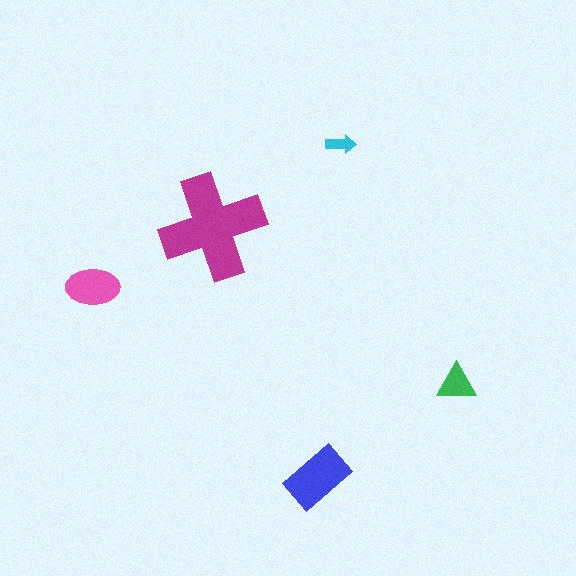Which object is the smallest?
The cyan arrow.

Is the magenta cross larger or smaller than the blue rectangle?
Larger.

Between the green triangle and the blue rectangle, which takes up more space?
The blue rectangle.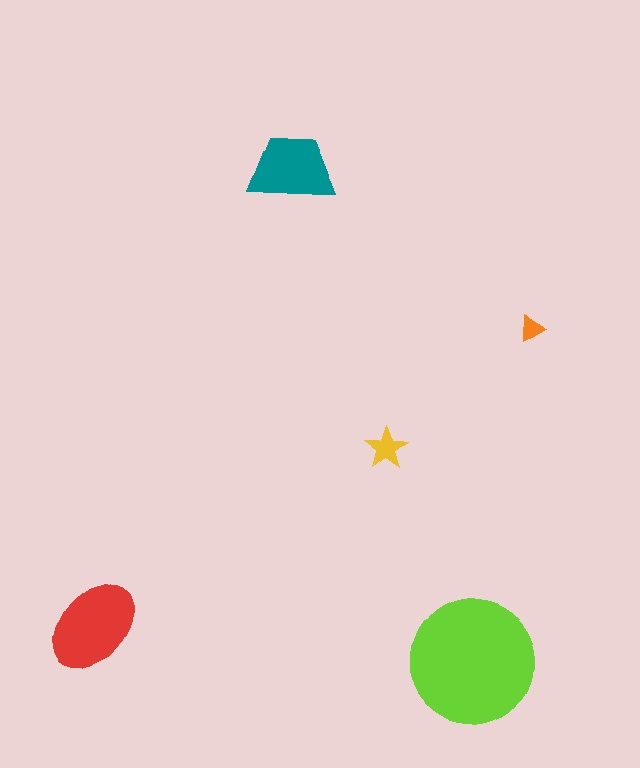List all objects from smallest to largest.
The orange triangle, the yellow star, the teal trapezoid, the red ellipse, the lime circle.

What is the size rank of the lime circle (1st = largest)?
1st.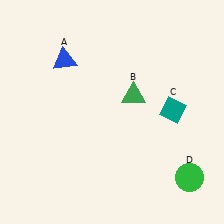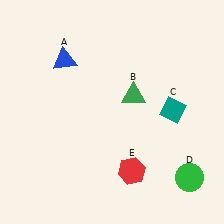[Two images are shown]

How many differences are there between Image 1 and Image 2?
There is 1 difference between the two images.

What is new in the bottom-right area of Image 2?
A red hexagon (E) was added in the bottom-right area of Image 2.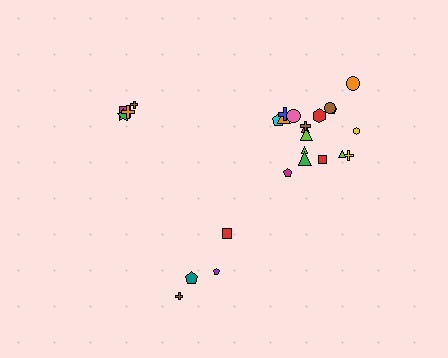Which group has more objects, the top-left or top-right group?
The top-right group.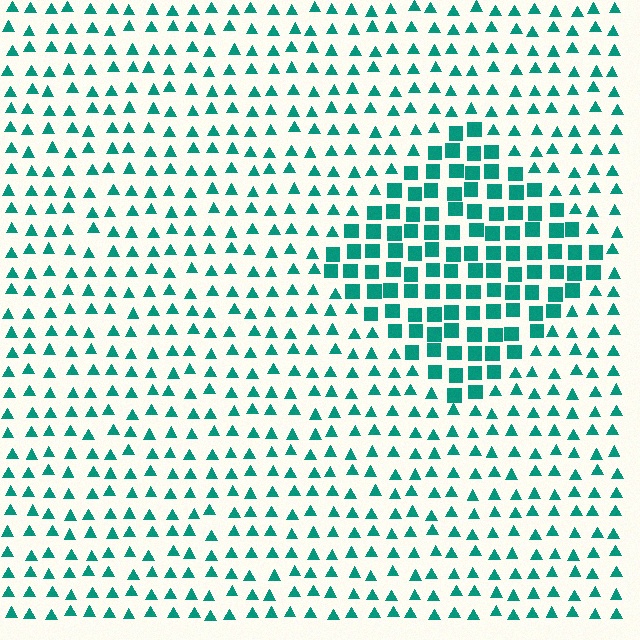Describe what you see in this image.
The image is filled with small teal elements arranged in a uniform grid. A diamond-shaped region contains squares, while the surrounding area contains triangles. The boundary is defined purely by the change in element shape.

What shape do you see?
I see a diamond.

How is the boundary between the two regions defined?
The boundary is defined by a change in element shape: squares inside vs. triangles outside. All elements share the same color and spacing.